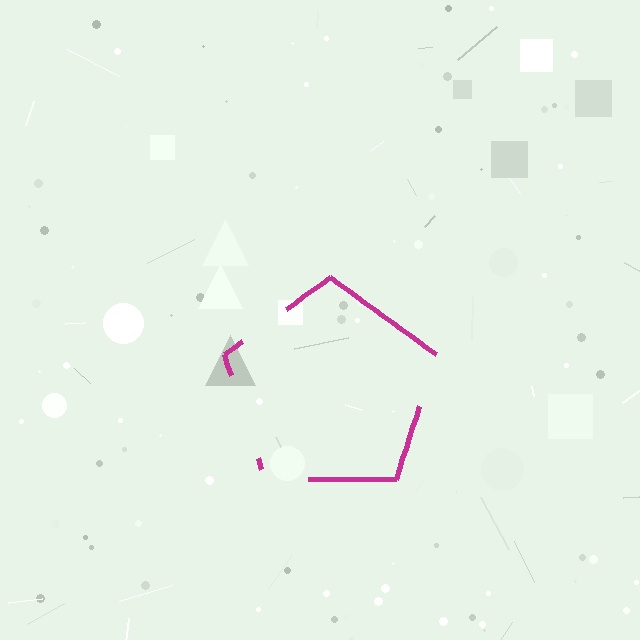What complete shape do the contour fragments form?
The contour fragments form a pentagon.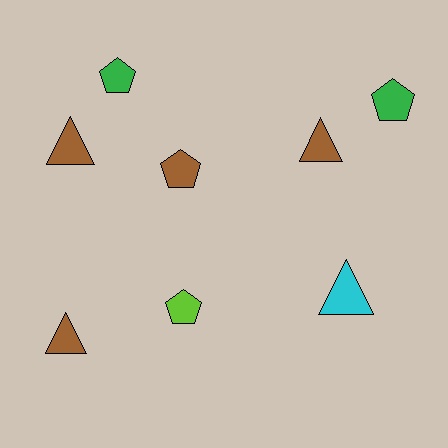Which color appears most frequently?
Brown, with 4 objects.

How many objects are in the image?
There are 8 objects.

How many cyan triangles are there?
There is 1 cyan triangle.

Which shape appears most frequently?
Pentagon, with 4 objects.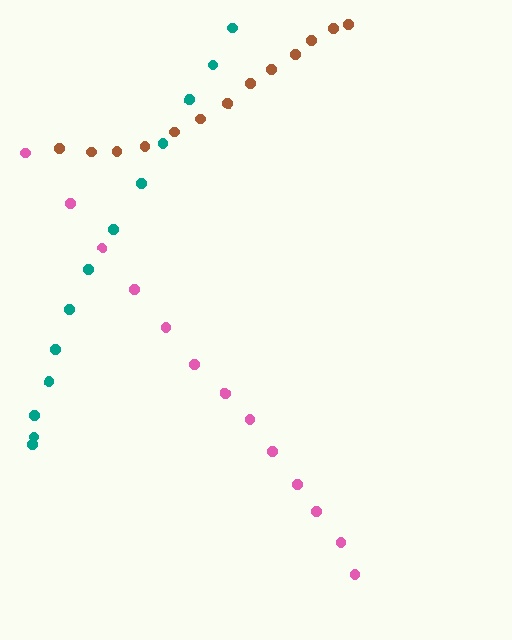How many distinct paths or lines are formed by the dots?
There are 3 distinct paths.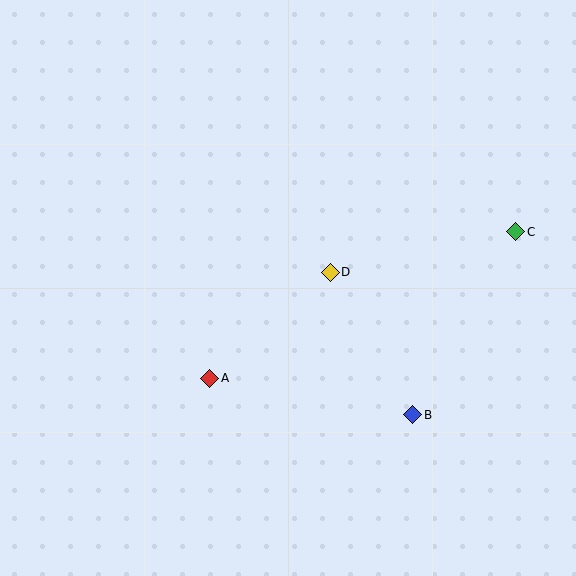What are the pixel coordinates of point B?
Point B is at (413, 415).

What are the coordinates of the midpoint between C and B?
The midpoint between C and B is at (464, 323).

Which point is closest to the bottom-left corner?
Point A is closest to the bottom-left corner.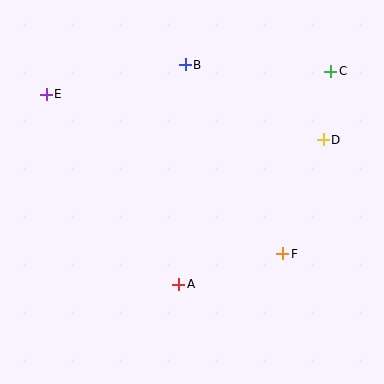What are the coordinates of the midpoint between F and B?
The midpoint between F and B is at (234, 159).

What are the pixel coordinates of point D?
Point D is at (323, 140).